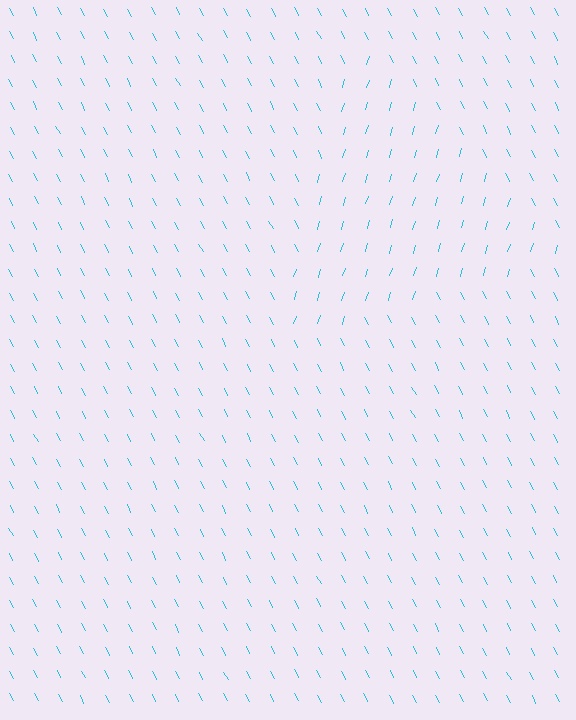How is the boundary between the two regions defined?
The boundary is defined purely by a change in line orientation (approximately 45 degrees difference). All lines are the same color and thickness.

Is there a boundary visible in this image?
Yes, there is a texture boundary formed by a change in line orientation.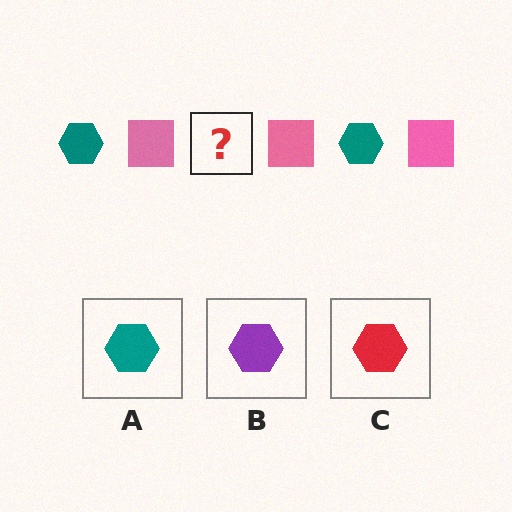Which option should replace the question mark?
Option A.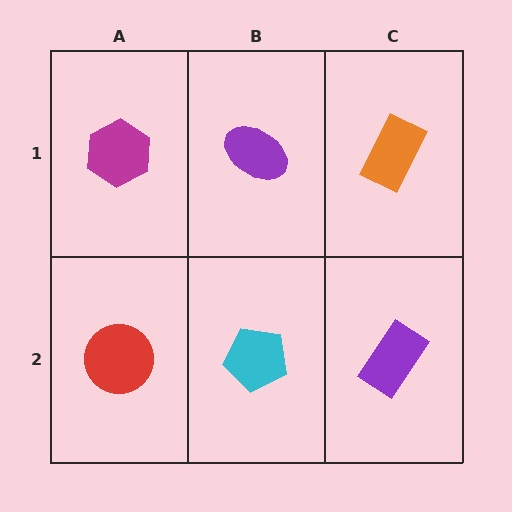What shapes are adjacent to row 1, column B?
A cyan pentagon (row 2, column B), a magenta hexagon (row 1, column A), an orange rectangle (row 1, column C).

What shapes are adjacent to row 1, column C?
A purple rectangle (row 2, column C), a purple ellipse (row 1, column B).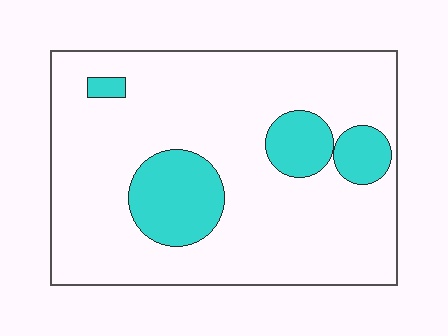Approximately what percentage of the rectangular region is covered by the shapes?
Approximately 20%.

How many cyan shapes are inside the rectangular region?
4.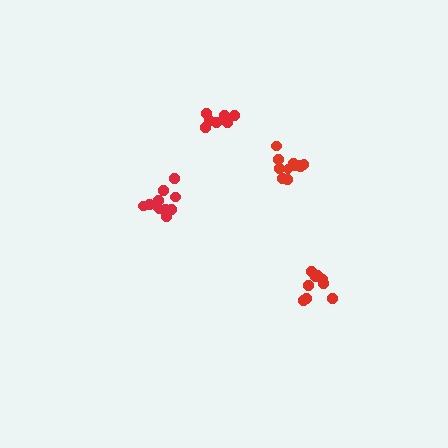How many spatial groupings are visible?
There are 4 spatial groupings.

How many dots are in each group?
Group 1: 9 dots, Group 2: 11 dots, Group 3: 7 dots, Group 4: 11 dots (38 total).